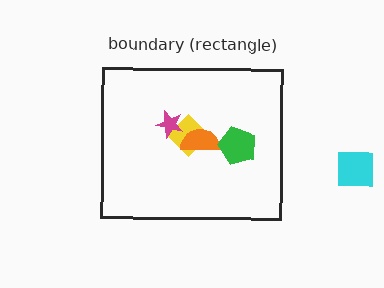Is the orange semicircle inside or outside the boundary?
Inside.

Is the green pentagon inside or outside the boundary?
Inside.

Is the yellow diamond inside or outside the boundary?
Inside.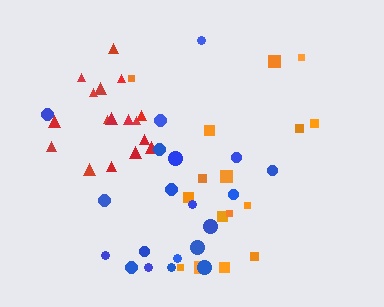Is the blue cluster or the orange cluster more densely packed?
Blue.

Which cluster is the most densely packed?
Red.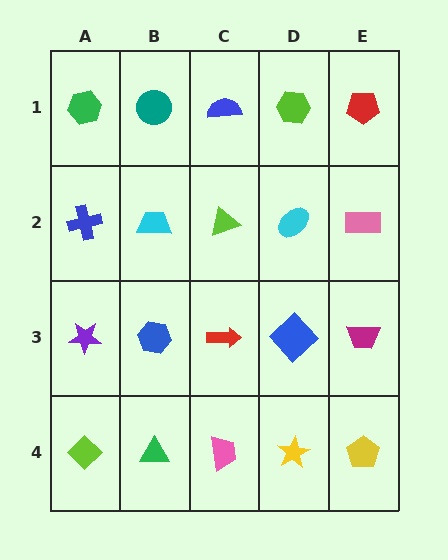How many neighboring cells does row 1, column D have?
3.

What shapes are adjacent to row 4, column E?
A magenta trapezoid (row 3, column E), a yellow star (row 4, column D).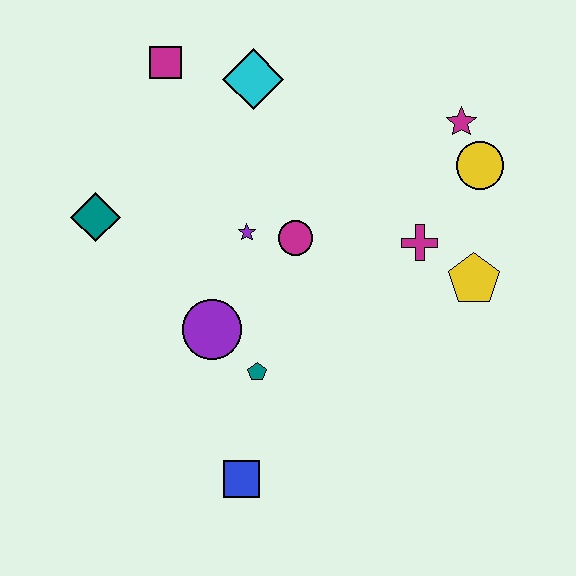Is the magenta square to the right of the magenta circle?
No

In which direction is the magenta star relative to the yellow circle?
The magenta star is above the yellow circle.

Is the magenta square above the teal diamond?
Yes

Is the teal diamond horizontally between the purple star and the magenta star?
No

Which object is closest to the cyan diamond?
The magenta square is closest to the cyan diamond.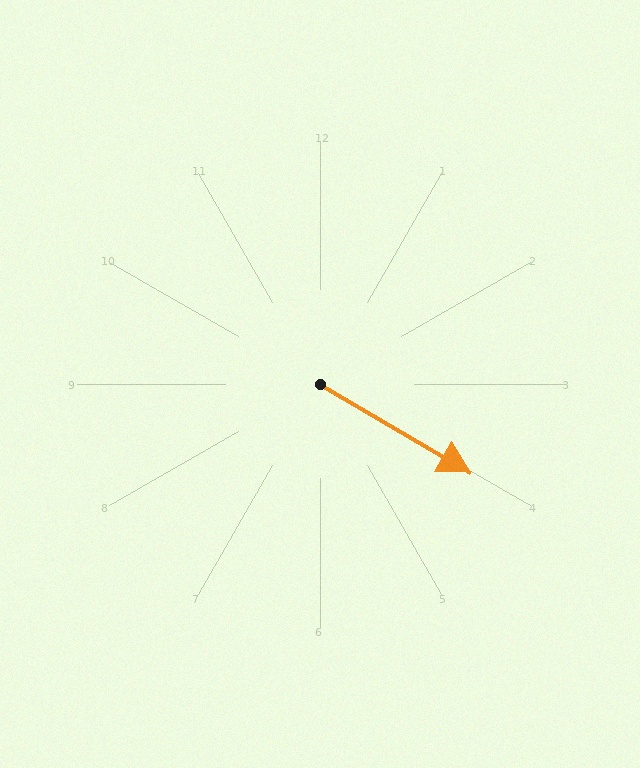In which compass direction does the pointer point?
Southeast.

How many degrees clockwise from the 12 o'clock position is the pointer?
Approximately 121 degrees.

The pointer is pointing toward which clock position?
Roughly 4 o'clock.